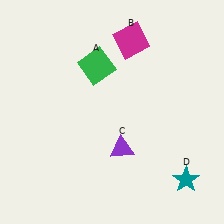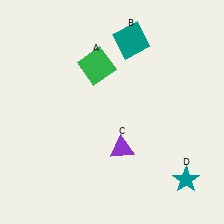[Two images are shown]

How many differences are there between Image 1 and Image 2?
There is 1 difference between the two images.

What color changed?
The square (B) changed from magenta in Image 1 to teal in Image 2.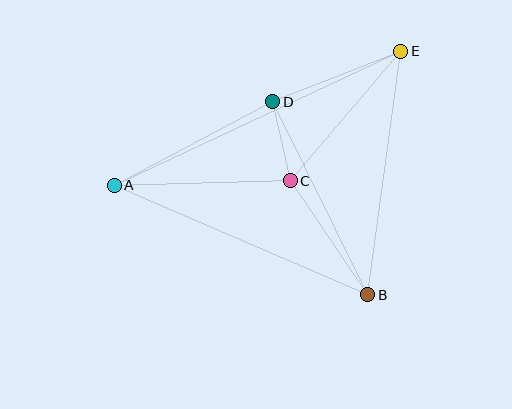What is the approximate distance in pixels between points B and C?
The distance between B and C is approximately 138 pixels.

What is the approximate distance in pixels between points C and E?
The distance between C and E is approximately 170 pixels.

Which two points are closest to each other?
Points C and D are closest to each other.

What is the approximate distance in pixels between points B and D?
The distance between B and D is approximately 215 pixels.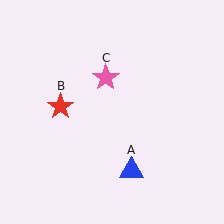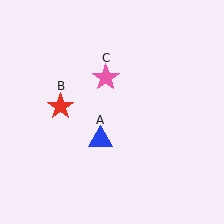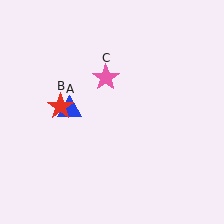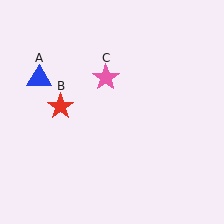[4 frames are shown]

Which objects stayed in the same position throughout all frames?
Red star (object B) and pink star (object C) remained stationary.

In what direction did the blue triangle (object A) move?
The blue triangle (object A) moved up and to the left.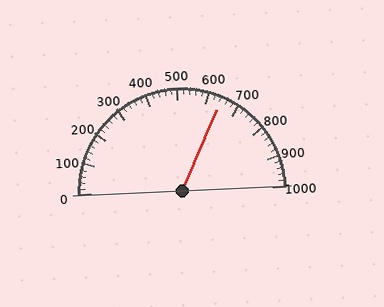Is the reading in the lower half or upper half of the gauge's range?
The reading is in the upper half of the range (0 to 1000).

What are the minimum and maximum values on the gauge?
The gauge ranges from 0 to 1000.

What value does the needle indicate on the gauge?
The needle indicates approximately 640.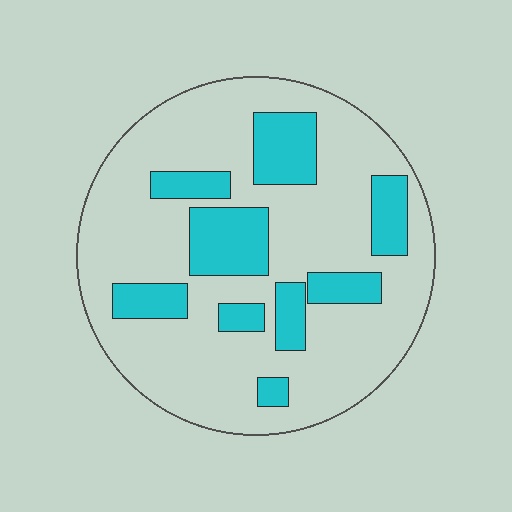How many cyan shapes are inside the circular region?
9.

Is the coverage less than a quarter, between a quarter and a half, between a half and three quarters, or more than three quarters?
Less than a quarter.